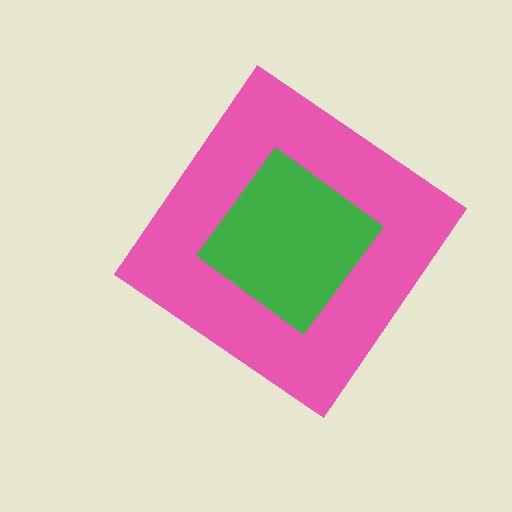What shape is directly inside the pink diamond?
The green diamond.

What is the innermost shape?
The green diamond.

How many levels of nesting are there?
2.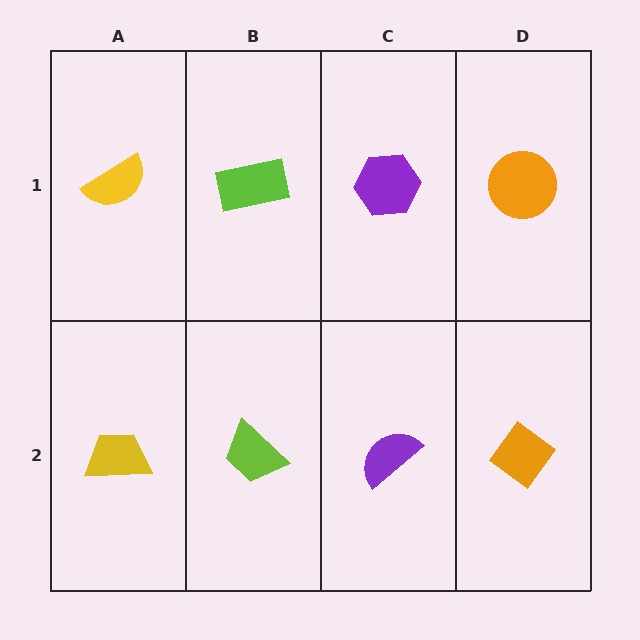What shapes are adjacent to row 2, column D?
An orange circle (row 1, column D), a purple semicircle (row 2, column C).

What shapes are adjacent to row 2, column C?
A purple hexagon (row 1, column C), a lime trapezoid (row 2, column B), an orange diamond (row 2, column D).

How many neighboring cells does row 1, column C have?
3.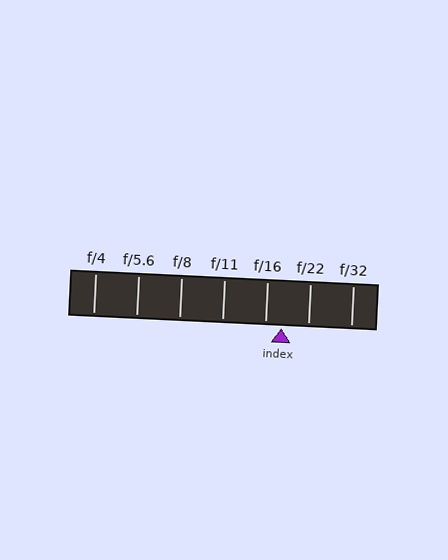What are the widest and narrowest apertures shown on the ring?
The widest aperture shown is f/4 and the narrowest is f/32.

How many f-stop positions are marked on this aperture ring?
There are 7 f-stop positions marked.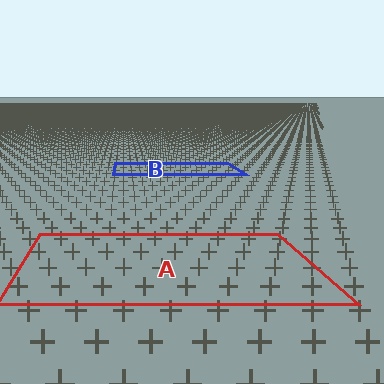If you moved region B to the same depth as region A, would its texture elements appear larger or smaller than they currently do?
They would appear larger. At a closer depth, the same texture elements are projected at a bigger on-screen size.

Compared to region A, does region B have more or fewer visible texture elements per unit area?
Region B has more texture elements per unit area — they are packed more densely because it is farther away.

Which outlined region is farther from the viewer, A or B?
Region B is farther from the viewer — the texture elements inside it appear smaller and more densely packed.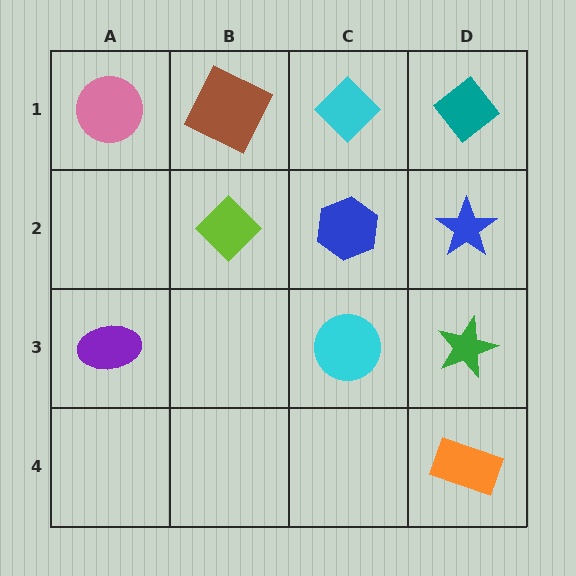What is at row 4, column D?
An orange rectangle.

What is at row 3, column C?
A cyan circle.